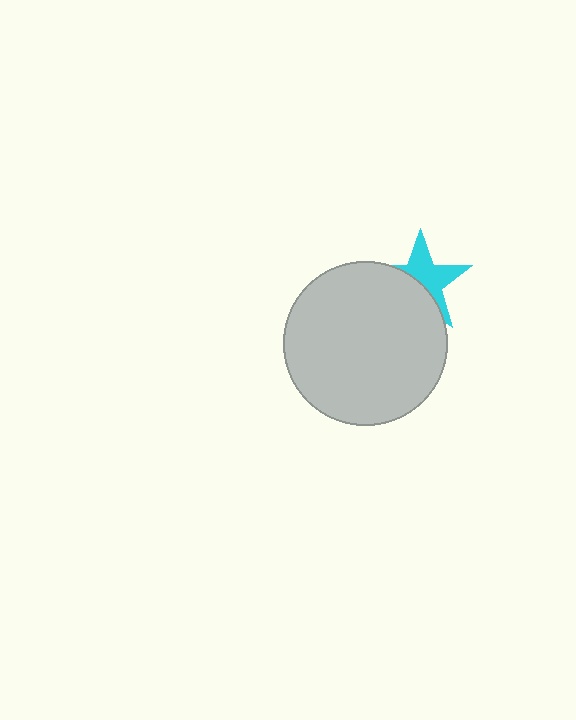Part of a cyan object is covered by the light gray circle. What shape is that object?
It is a star.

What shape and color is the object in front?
The object in front is a light gray circle.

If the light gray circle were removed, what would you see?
You would see the complete cyan star.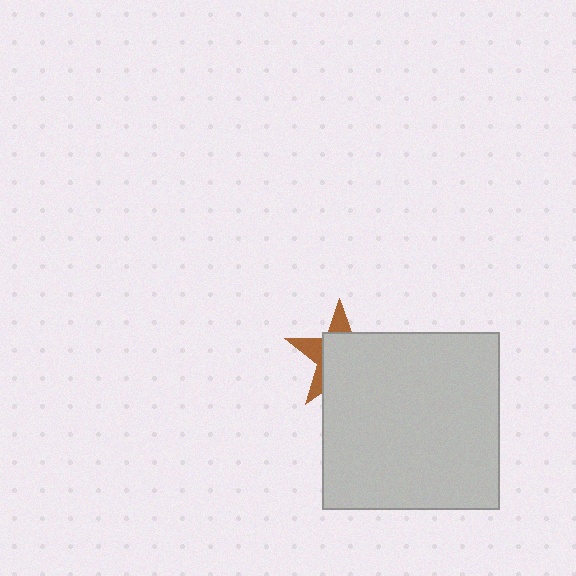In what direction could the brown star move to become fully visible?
The brown star could move toward the upper-left. That would shift it out from behind the light gray square entirely.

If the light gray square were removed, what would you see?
You would see the complete brown star.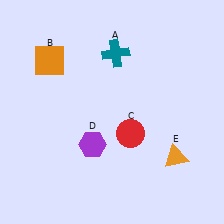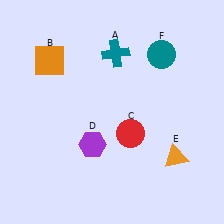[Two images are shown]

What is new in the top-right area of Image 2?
A teal circle (F) was added in the top-right area of Image 2.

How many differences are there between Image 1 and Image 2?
There is 1 difference between the two images.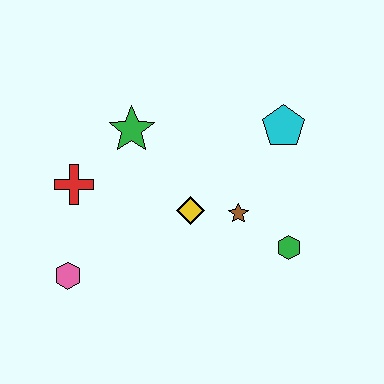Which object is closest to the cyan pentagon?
The brown star is closest to the cyan pentagon.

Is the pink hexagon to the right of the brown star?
No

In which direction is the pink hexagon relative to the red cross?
The pink hexagon is below the red cross.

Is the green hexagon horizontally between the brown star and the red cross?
No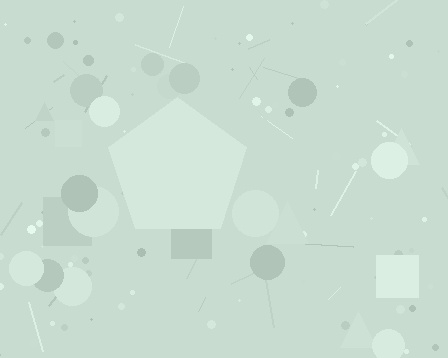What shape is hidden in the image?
A pentagon is hidden in the image.